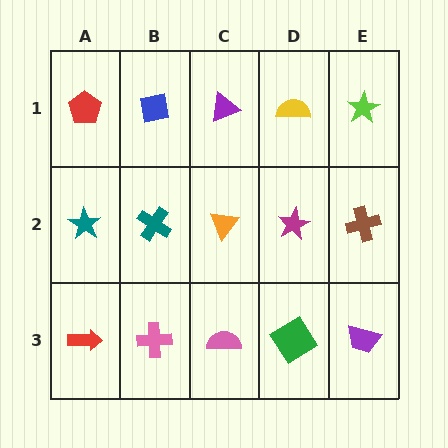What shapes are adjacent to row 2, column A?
A red pentagon (row 1, column A), a red arrow (row 3, column A), a teal cross (row 2, column B).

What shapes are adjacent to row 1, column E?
A brown cross (row 2, column E), a yellow semicircle (row 1, column D).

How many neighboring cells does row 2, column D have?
4.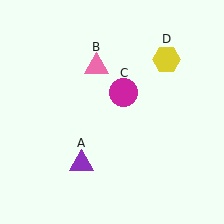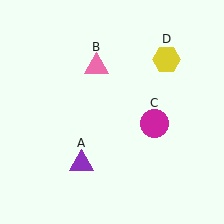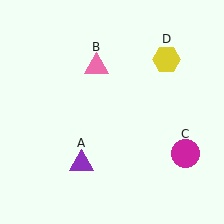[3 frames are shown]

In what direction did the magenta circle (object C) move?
The magenta circle (object C) moved down and to the right.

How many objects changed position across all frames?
1 object changed position: magenta circle (object C).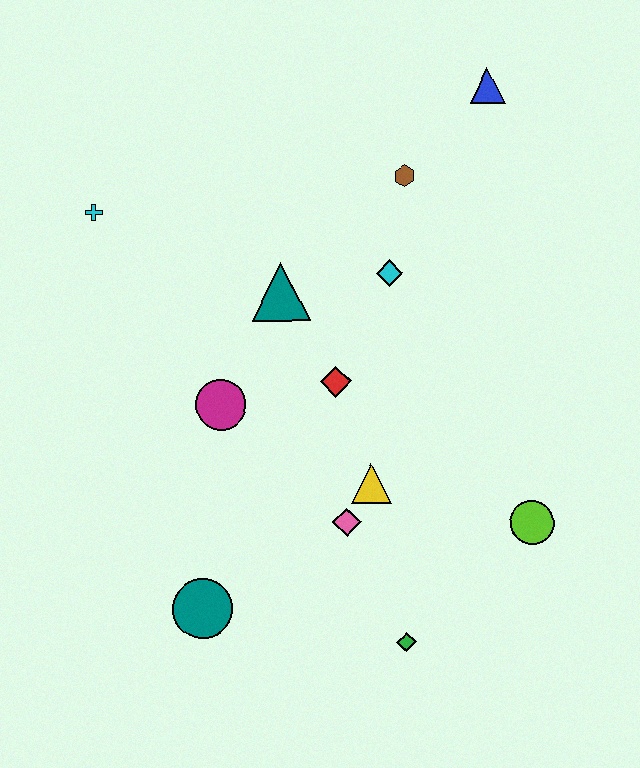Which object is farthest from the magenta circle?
The blue triangle is farthest from the magenta circle.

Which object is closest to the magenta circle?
The red diamond is closest to the magenta circle.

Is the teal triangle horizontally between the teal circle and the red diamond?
Yes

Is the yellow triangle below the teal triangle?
Yes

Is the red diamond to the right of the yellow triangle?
No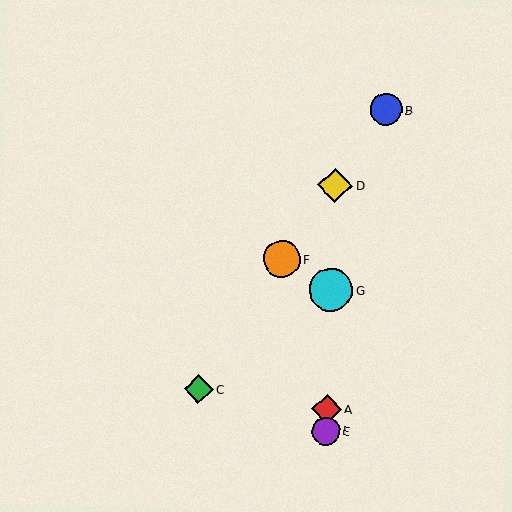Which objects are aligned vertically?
Objects A, D, E, G are aligned vertically.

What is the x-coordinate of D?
Object D is at x≈335.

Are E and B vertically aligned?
No, E is at x≈326 and B is at x≈386.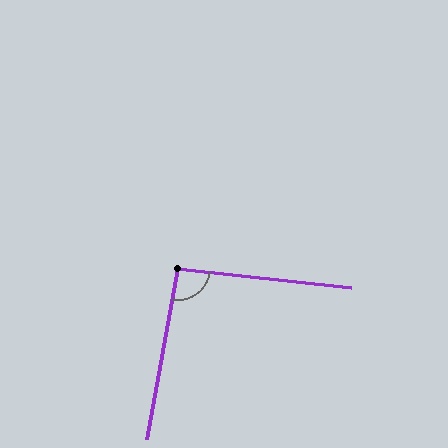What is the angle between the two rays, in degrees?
Approximately 94 degrees.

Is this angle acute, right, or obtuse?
It is approximately a right angle.